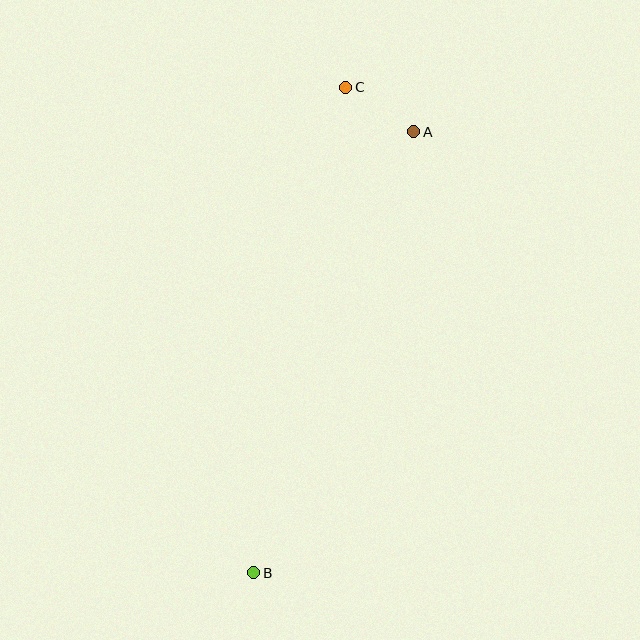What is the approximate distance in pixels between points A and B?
The distance between A and B is approximately 469 pixels.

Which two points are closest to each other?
Points A and C are closest to each other.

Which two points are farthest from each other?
Points B and C are farthest from each other.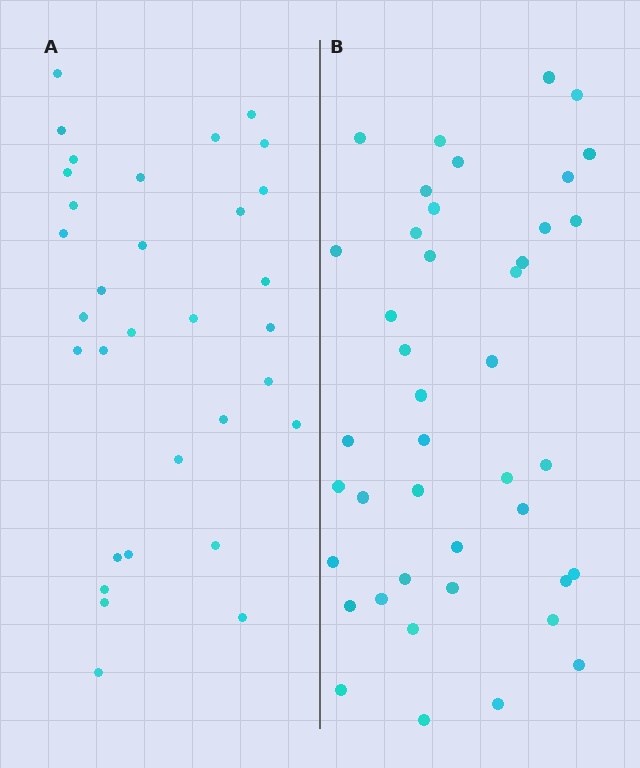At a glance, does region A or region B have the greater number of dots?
Region B (the right region) has more dots.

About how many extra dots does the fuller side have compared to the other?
Region B has roughly 10 or so more dots than region A.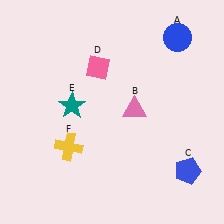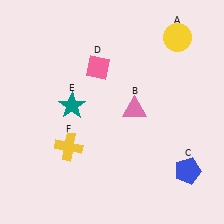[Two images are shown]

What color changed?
The circle (A) changed from blue in Image 1 to yellow in Image 2.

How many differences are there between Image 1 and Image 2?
There is 1 difference between the two images.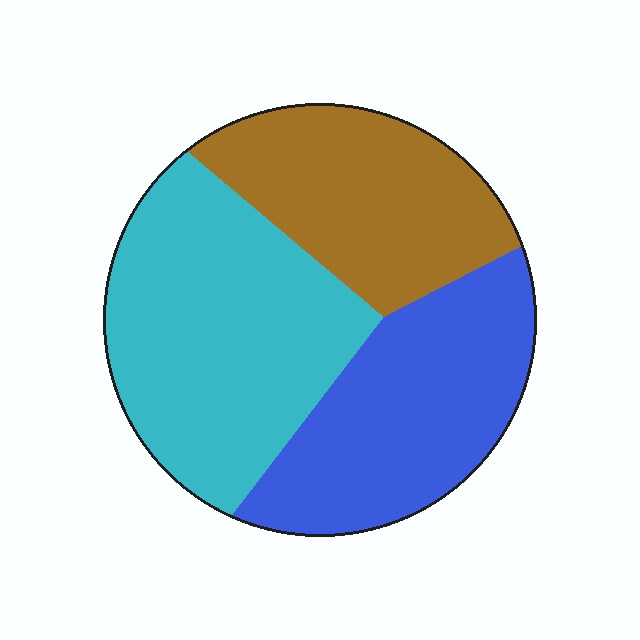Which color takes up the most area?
Cyan, at roughly 40%.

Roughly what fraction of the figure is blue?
Blue takes up between a quarter and a half of the figure.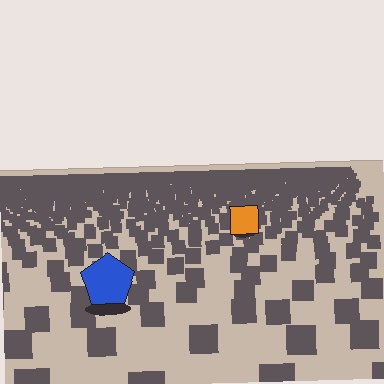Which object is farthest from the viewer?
The orange square is farthest from the viewer. It appears smaller and the ground texture around it is denser.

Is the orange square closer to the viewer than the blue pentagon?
No. The blue pentagon is closer — you can tell from the texture gradient: the ground texture is coarser near it.